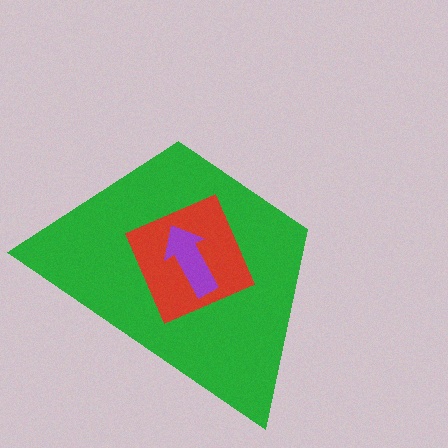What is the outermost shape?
The green trapezoid.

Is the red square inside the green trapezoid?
Yes.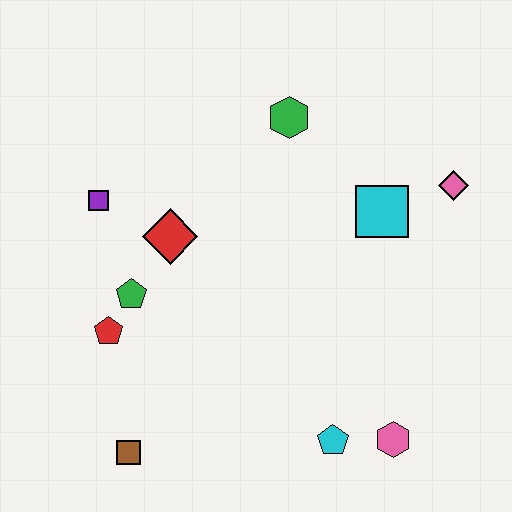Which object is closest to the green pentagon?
The red pentagon is closest to the green pentagon.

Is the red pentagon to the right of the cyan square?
No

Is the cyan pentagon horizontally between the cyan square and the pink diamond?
No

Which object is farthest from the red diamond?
The pink hexagon is farthest from the red diamond.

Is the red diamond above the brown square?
Yes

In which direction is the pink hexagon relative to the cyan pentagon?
The pink hexagon is to the right of the cyan pentagon.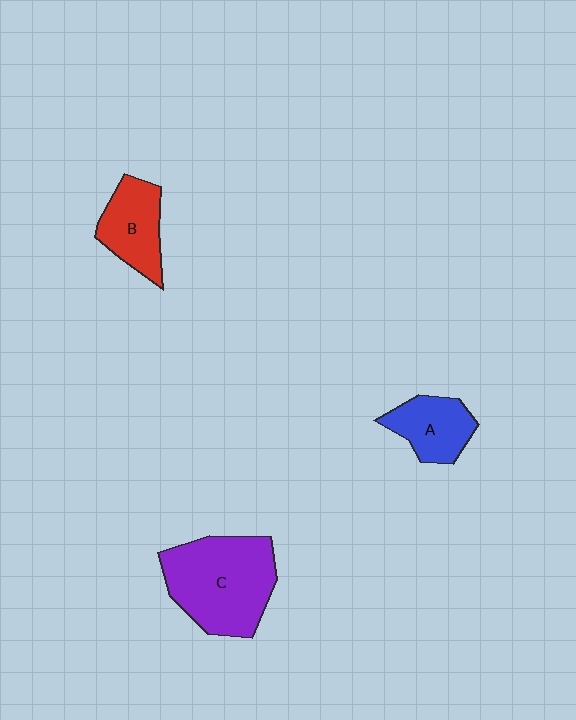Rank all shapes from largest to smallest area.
From largest to smallest: C (purple), B (red), A (blue).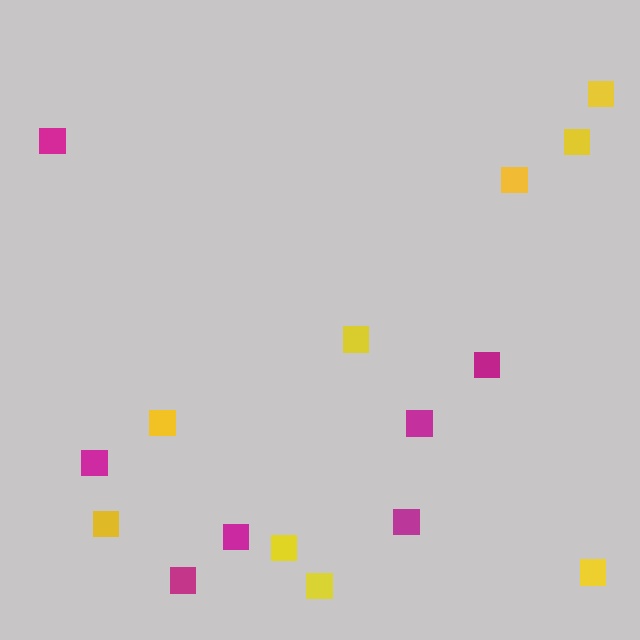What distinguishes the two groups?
There are 2 groups: one group of magenta squares (7) and one group of yellow squares (9).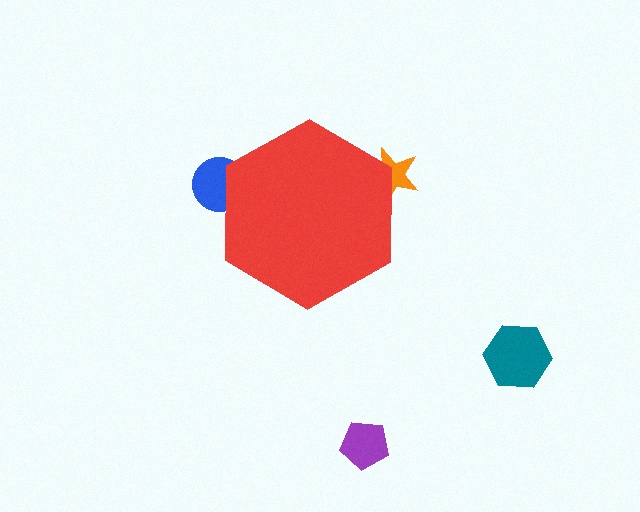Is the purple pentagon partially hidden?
No, the purple pentagon is fully visible.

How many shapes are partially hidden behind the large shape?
2 shapes are partially hidden.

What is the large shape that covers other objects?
A red hexagon.